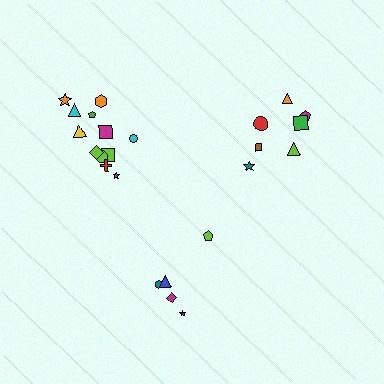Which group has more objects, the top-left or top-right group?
The top-left group.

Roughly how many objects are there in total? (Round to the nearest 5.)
Roughly 25 objects in total.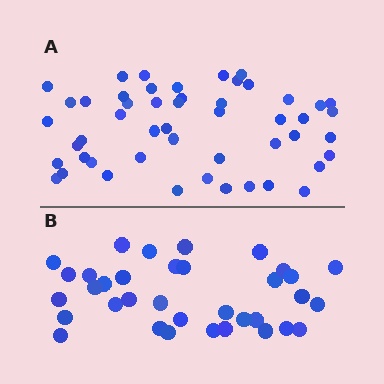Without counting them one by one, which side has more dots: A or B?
Region A (the top region) has more dots.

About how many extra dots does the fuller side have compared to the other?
Region A has approximately 15 more dots than region B.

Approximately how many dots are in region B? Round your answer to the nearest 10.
About 40 dots. (The exact count is 35, which rounds to 40.)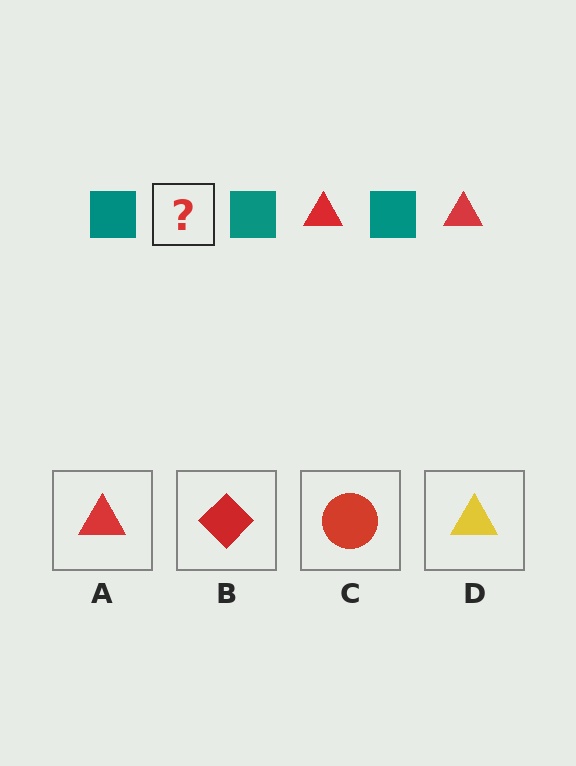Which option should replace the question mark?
Option A.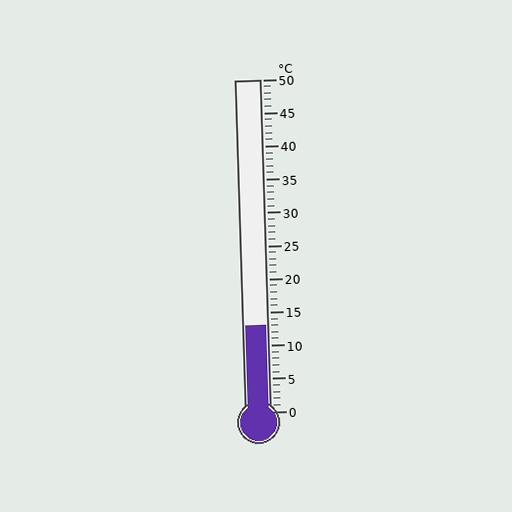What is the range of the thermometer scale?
The thermometer scale ranges from 0°C to 50°C.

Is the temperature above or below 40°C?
The temperature is below 40°C.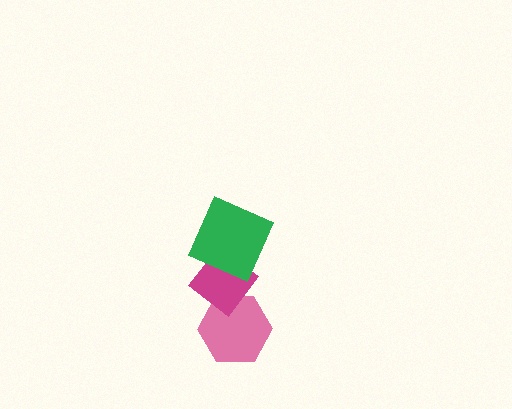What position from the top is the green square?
The green square is 1st from the top.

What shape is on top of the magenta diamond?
The green square is on top of the magenta diamond.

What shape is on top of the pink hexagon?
The magenta diamond is on top of the pink hexagon.